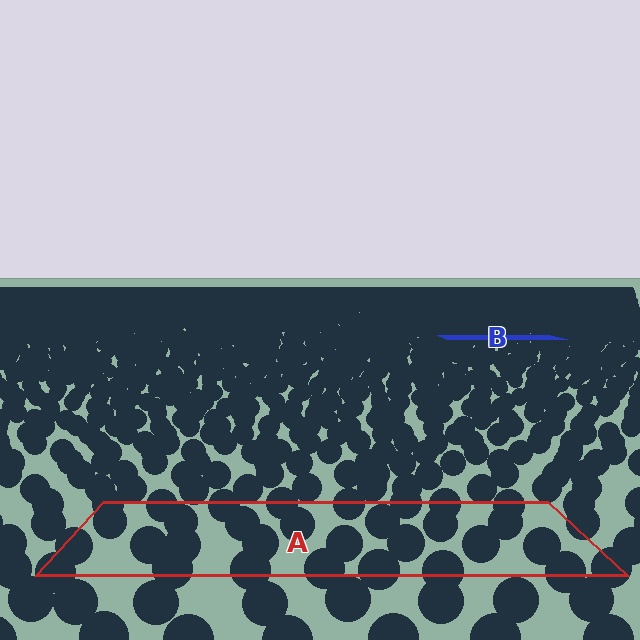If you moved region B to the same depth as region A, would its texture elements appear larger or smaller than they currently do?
They would appear larger. At a closer depth, the same texture elements are projected at a bigger on-screen size.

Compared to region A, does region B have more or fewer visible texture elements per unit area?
Region B has more texture elements per unit area — they are packed more densely because it is farther away.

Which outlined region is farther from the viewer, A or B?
Region B is farther from the viewer — the texture elements inside it appear smaller and more densely packed.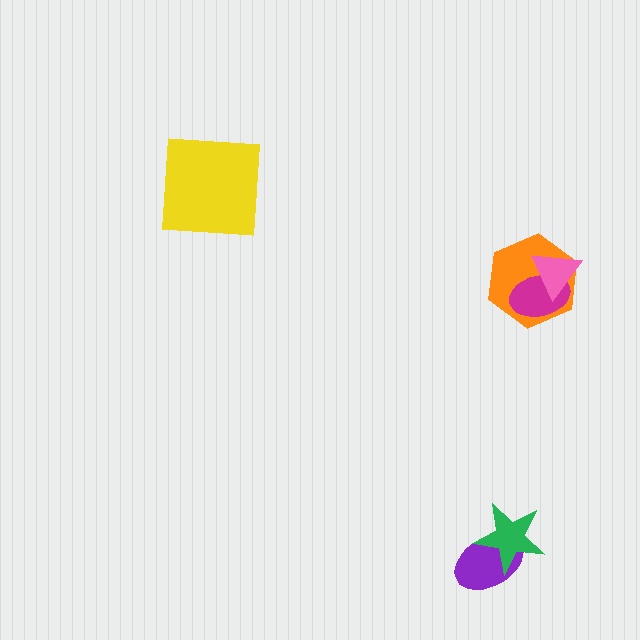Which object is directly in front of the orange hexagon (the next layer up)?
The magenta ellipse is directly in front of the orange hexagon.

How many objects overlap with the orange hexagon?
2 objects overlap with the orange hexagon.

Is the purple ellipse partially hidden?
Yes, it is partially covered by another shape.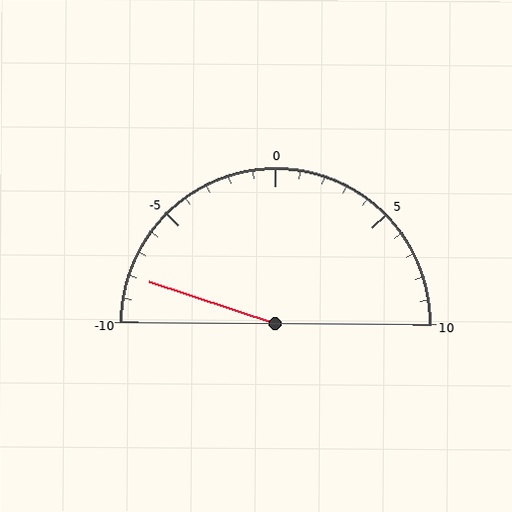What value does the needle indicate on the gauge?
The needle indicates approximately -8.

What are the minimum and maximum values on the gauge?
The gauge ranges from -10 to 10.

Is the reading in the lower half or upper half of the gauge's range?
The reading is in the lower half of the range (-10 to 10).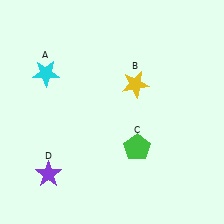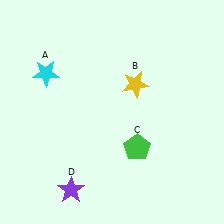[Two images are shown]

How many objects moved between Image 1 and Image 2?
1 object moved between the two images.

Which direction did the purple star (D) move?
The purple star (D) moved right.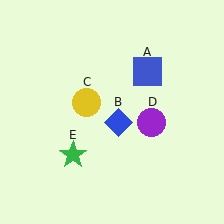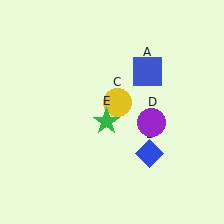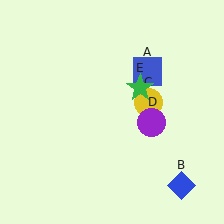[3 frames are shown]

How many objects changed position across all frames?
3 objects changed position: blue diamond (object B), yellow circle (object C), green star (object E).